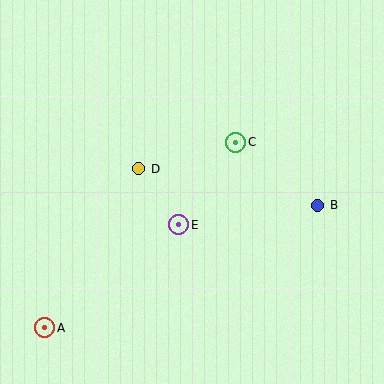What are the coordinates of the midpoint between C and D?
The midpoint between C and D is at (187, 156).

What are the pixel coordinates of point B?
Point B is at (318, 205).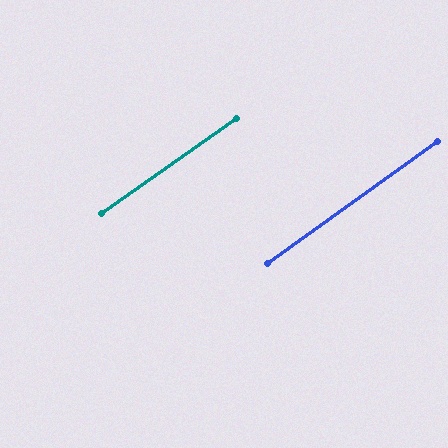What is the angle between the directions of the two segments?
Approximately 1 degree.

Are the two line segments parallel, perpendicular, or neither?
Parallel — their directions differ by only 0.7°.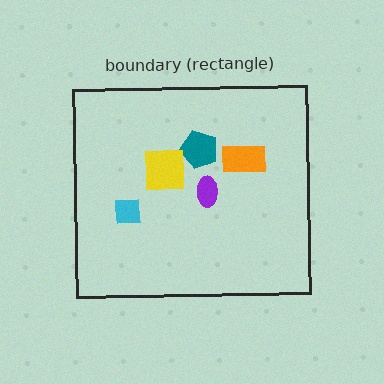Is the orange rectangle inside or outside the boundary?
Inside.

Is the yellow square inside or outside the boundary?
Inside.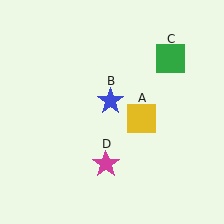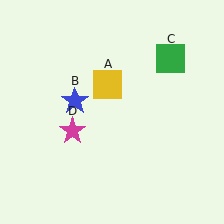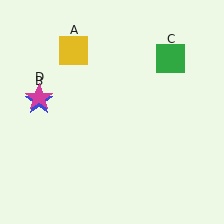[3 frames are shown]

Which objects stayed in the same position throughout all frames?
Green square (object C) remained stationary.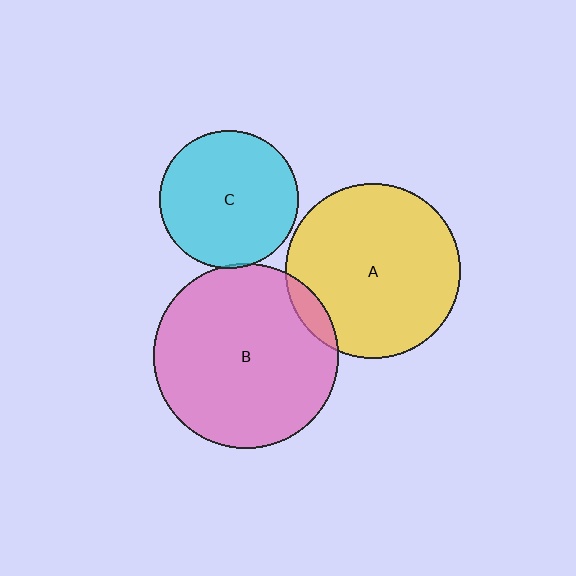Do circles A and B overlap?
Yes.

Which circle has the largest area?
Circle B (pink).